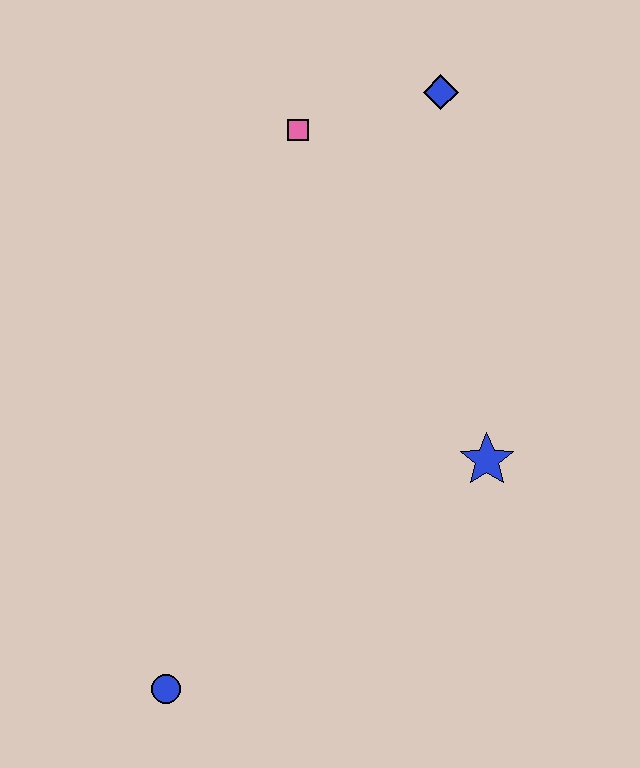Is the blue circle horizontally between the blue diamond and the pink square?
No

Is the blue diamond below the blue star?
No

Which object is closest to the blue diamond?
The pink square is closest to the blue diamond.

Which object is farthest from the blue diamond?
The blue circle is farthest from the blue diamond.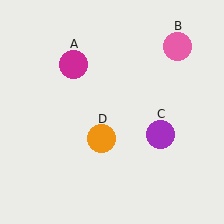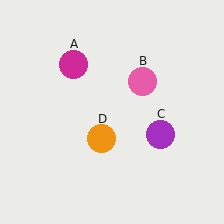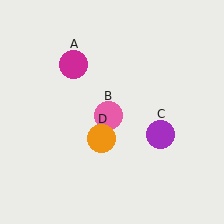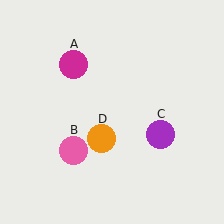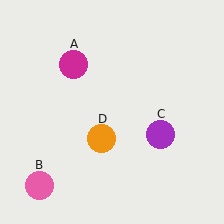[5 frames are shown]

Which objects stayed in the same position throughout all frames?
Magenta circle (object A) and purple circle (object C) and orange circle (object D) remained stationary.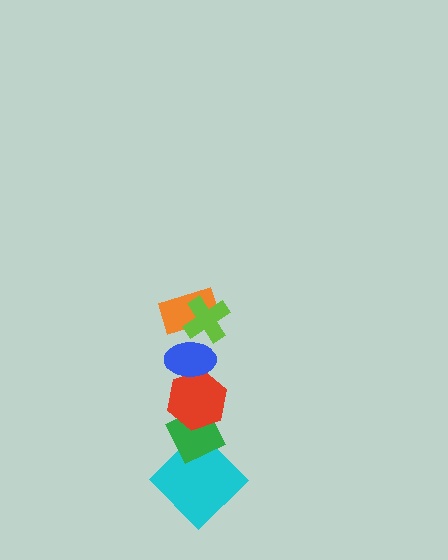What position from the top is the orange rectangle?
The orange rectangle is 2nd from the top.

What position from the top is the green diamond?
The green diamond is 5th from the top.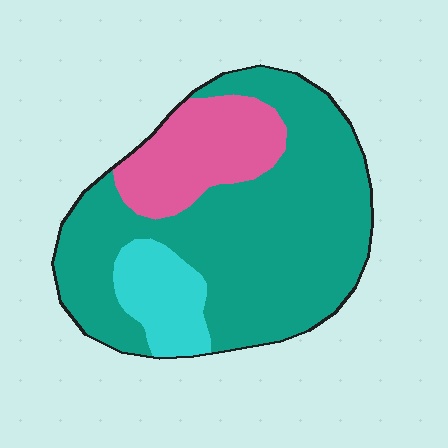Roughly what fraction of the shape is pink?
Pink covers roughly 20% of the shape.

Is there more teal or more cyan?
Teal.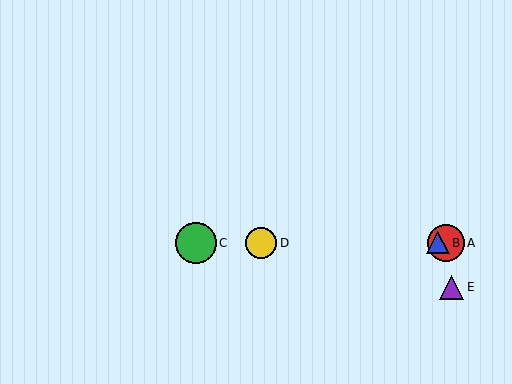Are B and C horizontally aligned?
Yes, both are at y≈243.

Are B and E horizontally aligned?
No, B is at y≈243 and E is at y≈287.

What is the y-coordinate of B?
Object B is at y≈243.